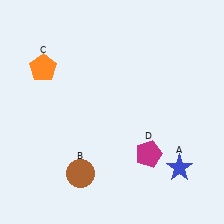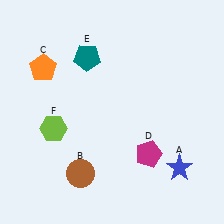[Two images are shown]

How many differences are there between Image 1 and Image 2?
There are 2 differences between the two images.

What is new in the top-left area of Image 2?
A teal pentagon (E) was added in the top-left area of Image 2.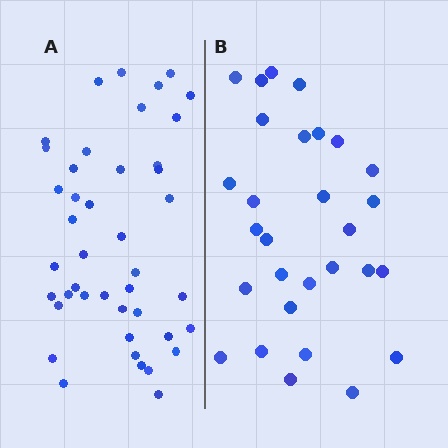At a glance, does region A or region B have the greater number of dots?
Region A (the left region) has more dots.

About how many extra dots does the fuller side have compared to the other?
Region A has approximately 15 more dots than region B.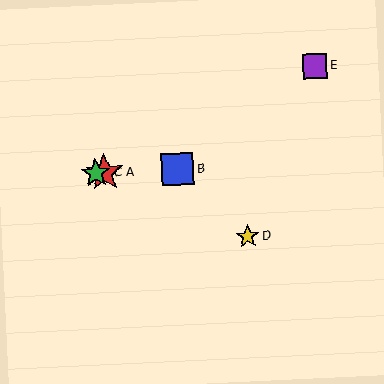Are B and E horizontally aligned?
No, B is at y≈169 and E is at y≈66.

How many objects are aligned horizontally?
3 objects (A, B, C) are aligned horizontally.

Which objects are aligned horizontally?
Objects A, B, C are aligned horizontally.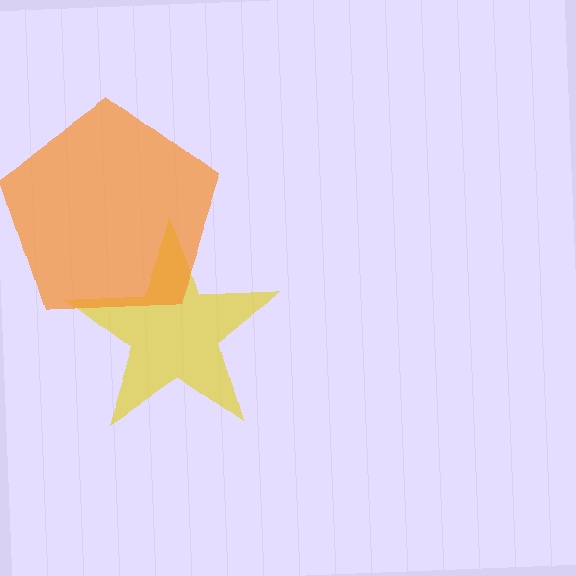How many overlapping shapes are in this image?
There are 2 overlapping shapes in the image.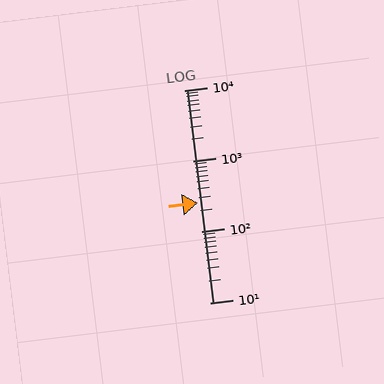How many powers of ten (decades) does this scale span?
The scale spans 3 decades, from 10 to 10000.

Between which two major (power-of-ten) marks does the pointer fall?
The pointer is between 100 and 1000.